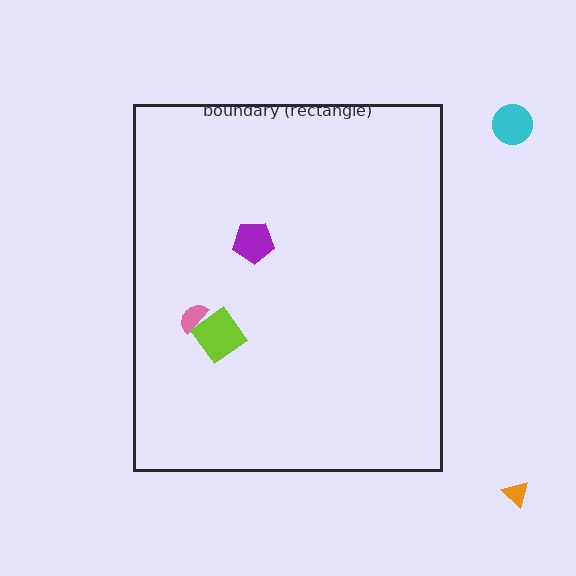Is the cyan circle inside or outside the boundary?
Outside.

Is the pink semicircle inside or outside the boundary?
Inside.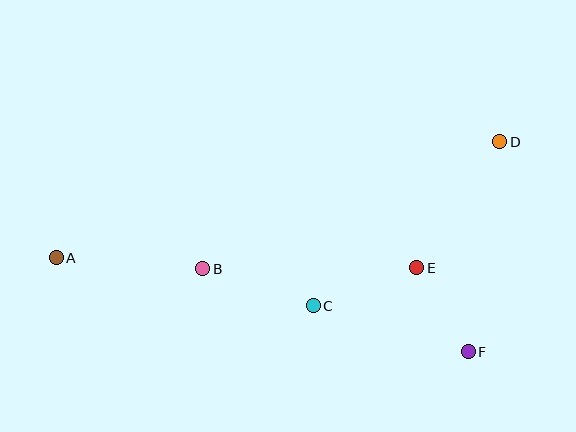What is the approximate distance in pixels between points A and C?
The distance between A and C is approximately 262 pixels.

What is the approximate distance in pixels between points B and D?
The distance between B and D is approximately 323 pixels.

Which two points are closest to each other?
Points E and F are closest to each other.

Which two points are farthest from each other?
Points A and D are farthest from each other.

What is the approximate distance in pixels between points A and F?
The distance between A and F is approximately 423 pixels.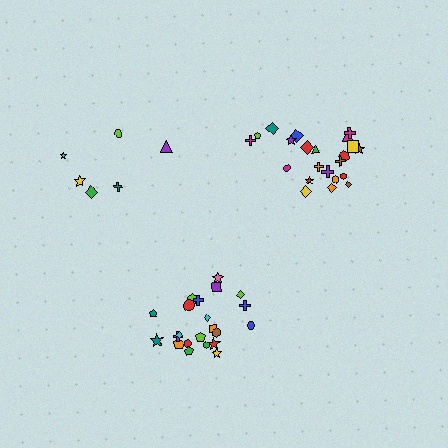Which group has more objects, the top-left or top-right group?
The top-right group.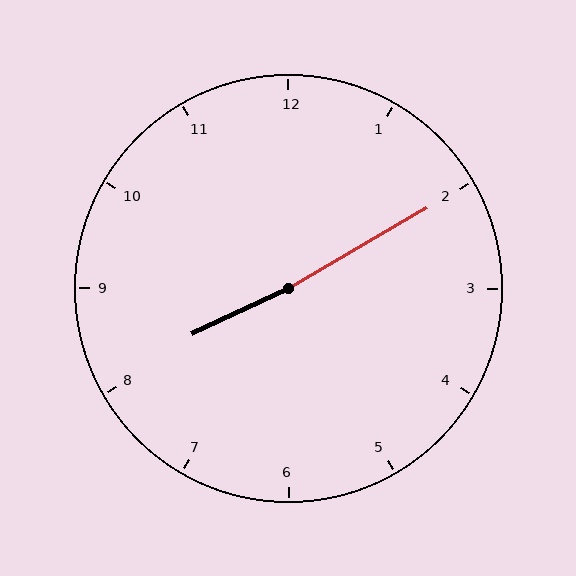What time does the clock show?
8:10.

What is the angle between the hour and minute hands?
Approximately 175 degrees.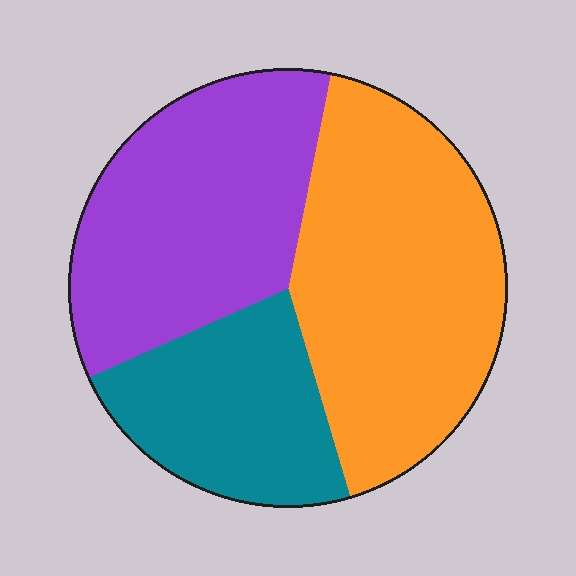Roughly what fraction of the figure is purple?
Purple covers roughly 35% of the figure.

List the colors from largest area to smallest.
From largest to smallest: orange, purple, teal.